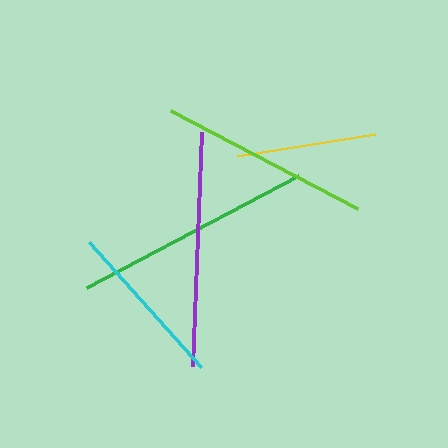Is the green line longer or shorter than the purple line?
The green line is longer than the purple line.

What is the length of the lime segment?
The lime segment is approximately 210 pixels long.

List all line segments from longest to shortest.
From longest to shortest: green, purple, lime, cyan, yellow.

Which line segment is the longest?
The green line is the longest at approximately 240 pixels.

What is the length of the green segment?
The green segment is approximately 240 pixels long.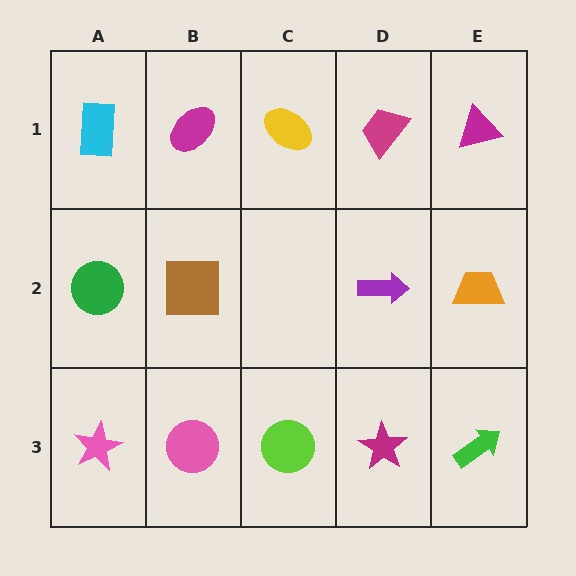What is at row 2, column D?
A purple arrow.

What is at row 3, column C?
A lime circle.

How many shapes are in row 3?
5 shapes.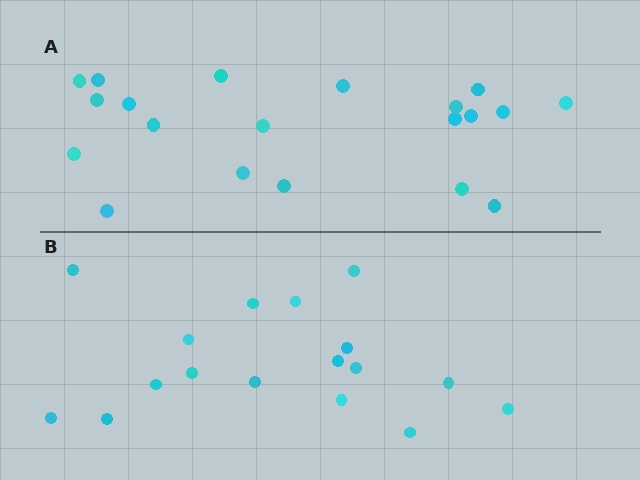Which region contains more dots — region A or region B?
Region A (the top region) has more dots.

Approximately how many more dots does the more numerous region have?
Region A has just a few more — roughly 2 or 3 more dots than region B.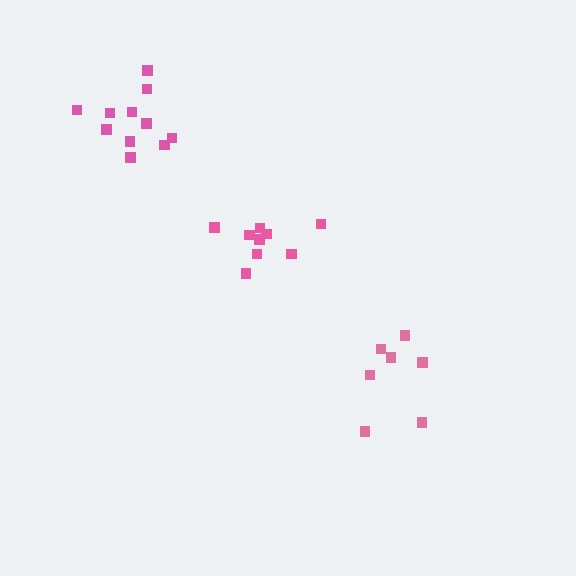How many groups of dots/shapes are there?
There are 3 groups.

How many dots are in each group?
Group 1: 7 dots, Group 2: 11 dots, Group 3: 9 dots (27 total).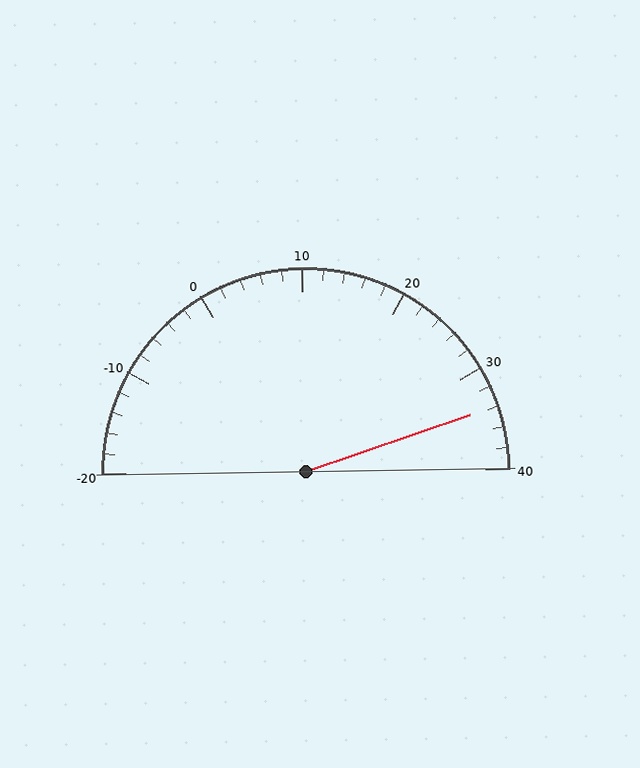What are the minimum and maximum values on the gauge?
The gauge ranges from -20 to 40.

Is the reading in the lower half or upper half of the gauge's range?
The reading is in the upper half of the range (-20 to 40).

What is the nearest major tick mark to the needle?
The nearest major tick mark is 30.